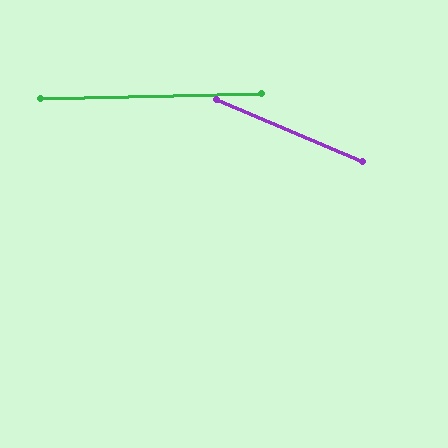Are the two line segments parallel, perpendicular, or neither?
Neither parallel nor perpendicular — they differ by about 24°.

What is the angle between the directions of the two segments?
Approximately 24 degrees.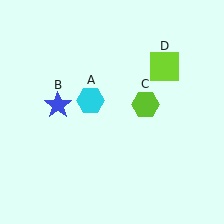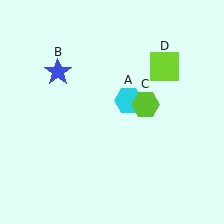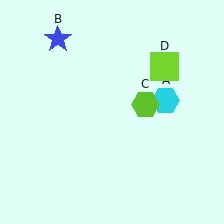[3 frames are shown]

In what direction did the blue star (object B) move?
The blue star (object B) moved up.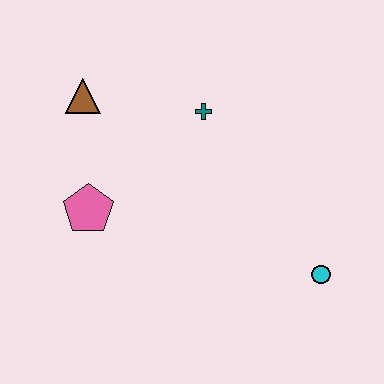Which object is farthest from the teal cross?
The cyan circle is farthest from the teal cross.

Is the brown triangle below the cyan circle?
No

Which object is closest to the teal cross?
The brown triangle is closest to the teal cross.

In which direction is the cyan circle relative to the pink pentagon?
The cyan circle is to the right of the pink pentagon.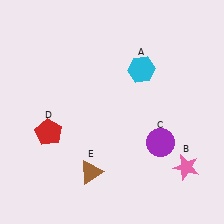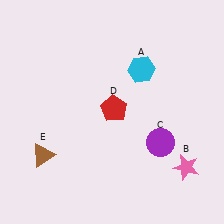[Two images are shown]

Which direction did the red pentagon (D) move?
The red pentagon (D) moved right.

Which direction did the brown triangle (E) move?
The brown triangle (E) moved left.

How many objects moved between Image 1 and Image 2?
2 objects moved between the two images.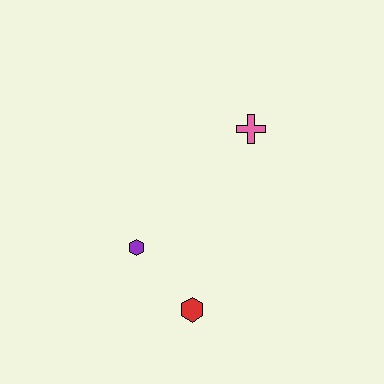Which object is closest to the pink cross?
The purple hexagon is closest to the pink cross.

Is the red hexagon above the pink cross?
No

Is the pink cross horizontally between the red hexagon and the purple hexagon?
No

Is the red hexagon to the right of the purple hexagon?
Yes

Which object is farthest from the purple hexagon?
The pink cross is farthest from the purple hexagon.